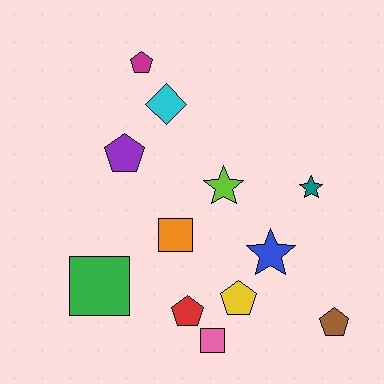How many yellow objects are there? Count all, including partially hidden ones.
There is 1 yellow object.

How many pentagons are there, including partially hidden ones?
There are 5 pentagons.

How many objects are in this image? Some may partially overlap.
There are 12 objects.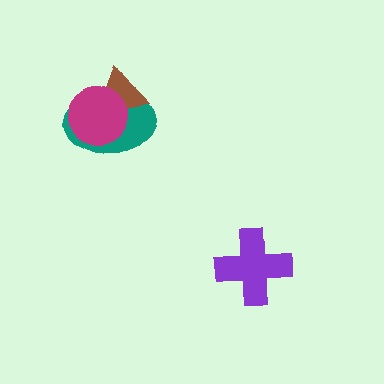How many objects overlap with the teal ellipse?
2 objects overlap with the teal ellipse.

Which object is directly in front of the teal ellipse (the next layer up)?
The brown triangle is directly in front of the teal ellipse.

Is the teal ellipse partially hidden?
Yes, it is partially covered by another shape.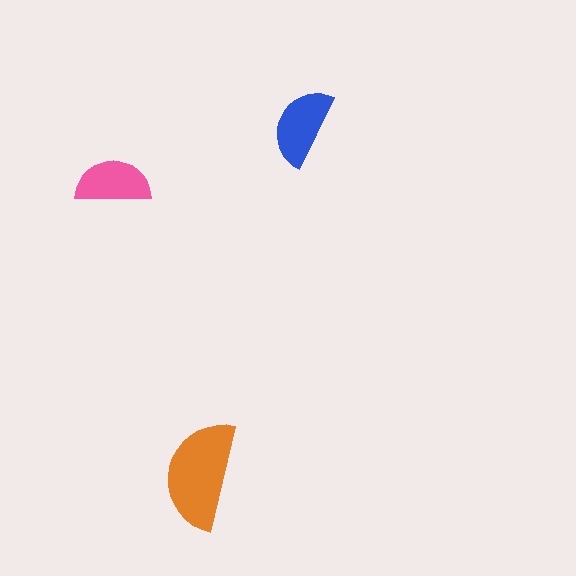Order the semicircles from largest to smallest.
the orange one, the blue one, the pink one.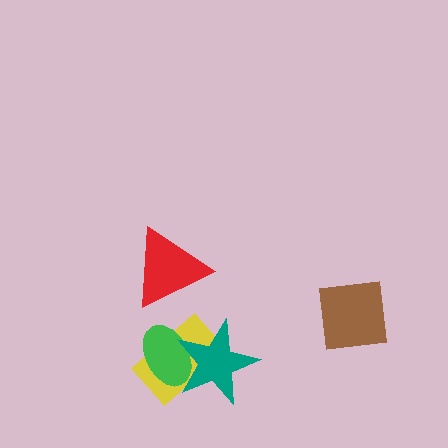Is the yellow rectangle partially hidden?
Yes, it is partially covered by another shape.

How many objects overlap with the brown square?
0 objects overlap with the brown square.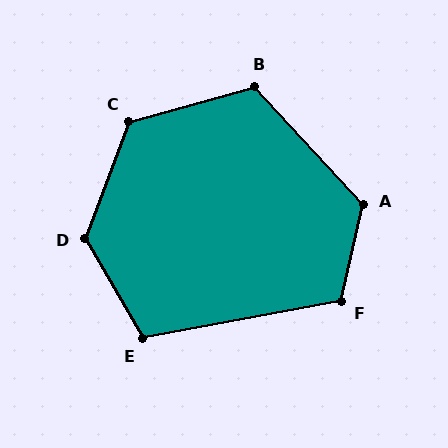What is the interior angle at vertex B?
Approximately 117 degrees (obtuse).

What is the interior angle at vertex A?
Approximately 124 degrees (obtuse).